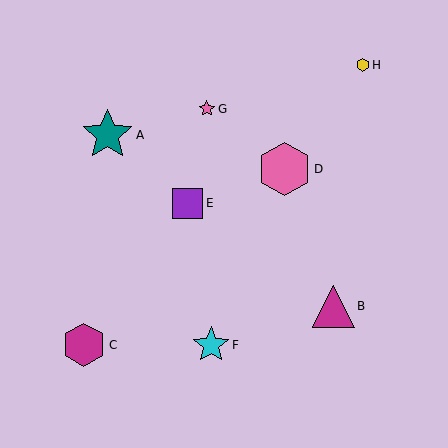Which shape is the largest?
The pink hexagon (labeled D) is the largest.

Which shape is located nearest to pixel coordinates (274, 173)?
The pink hexagon (labeled D) at (285, 169) is nearest to that location.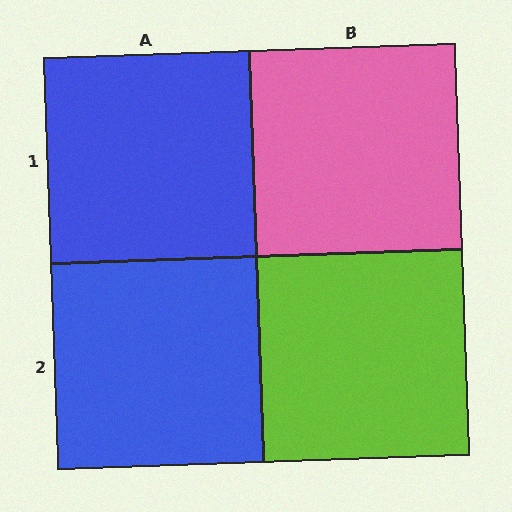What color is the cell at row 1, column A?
Blue.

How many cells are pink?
1 cell is pink.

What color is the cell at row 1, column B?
Pink.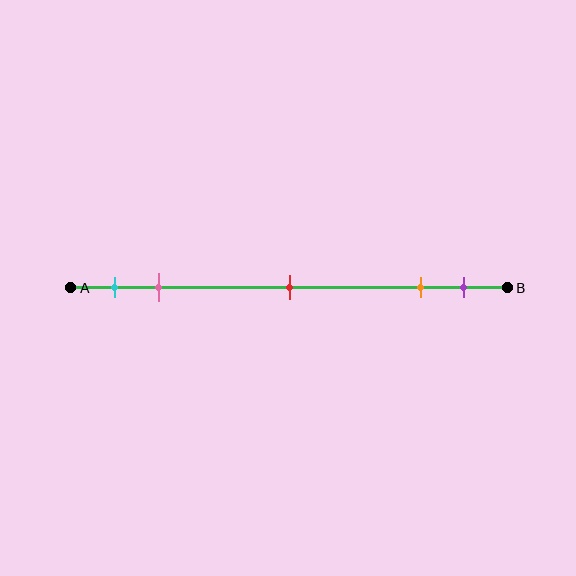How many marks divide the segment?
There are 5 marks dividing the segment.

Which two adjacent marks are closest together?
The orange and purple marks are the closest adjacent pair.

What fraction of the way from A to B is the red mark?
The red mark is approximately 50% (0.5) of the way from A to B.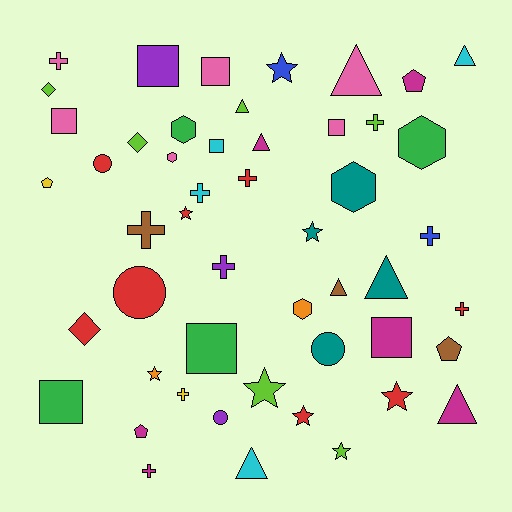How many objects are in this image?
There are 50 objects.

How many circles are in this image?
There are 4 circles.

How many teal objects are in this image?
There are 4 teal objects.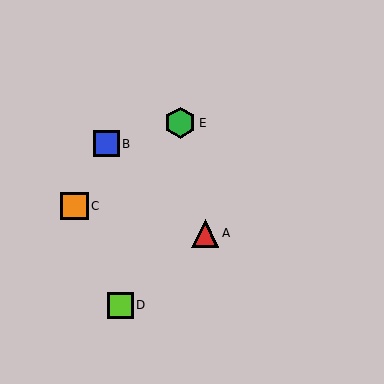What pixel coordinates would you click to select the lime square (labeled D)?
Click at (120, 305) to select the lime square D.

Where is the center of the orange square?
The center of the orange square is at (75, 206).